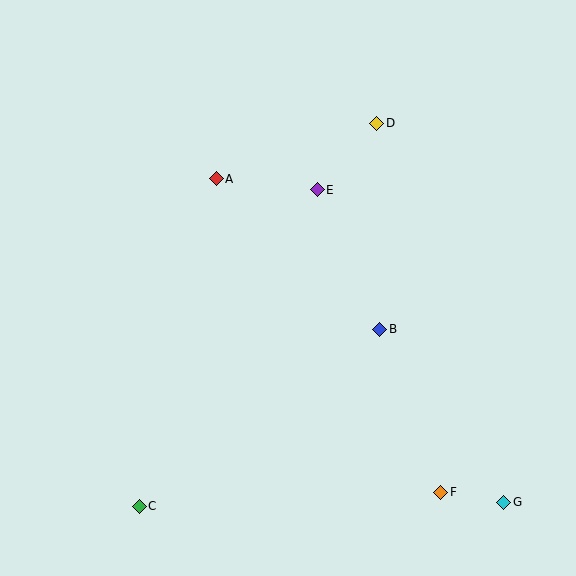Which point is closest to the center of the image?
Point B at (380, 329) is closest to the center.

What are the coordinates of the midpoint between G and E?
The midpoint between G and E is at (411, 346).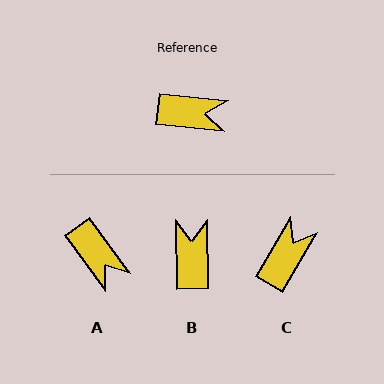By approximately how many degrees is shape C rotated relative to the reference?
Approximately 66 degrees counter-clockwise.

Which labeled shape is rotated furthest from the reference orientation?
B, about 97 degrees away.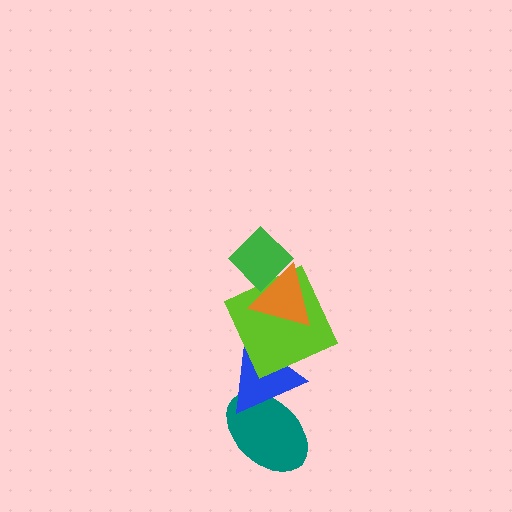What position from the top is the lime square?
The lime square is 3rd from the top.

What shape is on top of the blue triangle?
The lime square is on top of the blue triangle.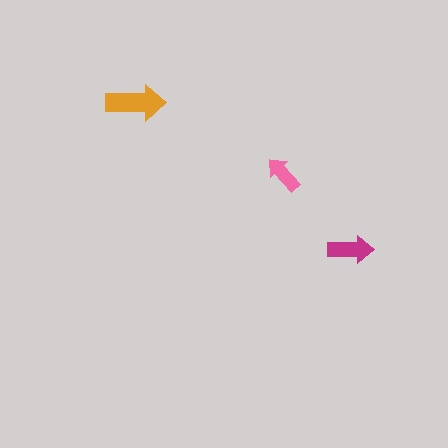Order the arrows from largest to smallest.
the orange one, the magenta one, the pink one.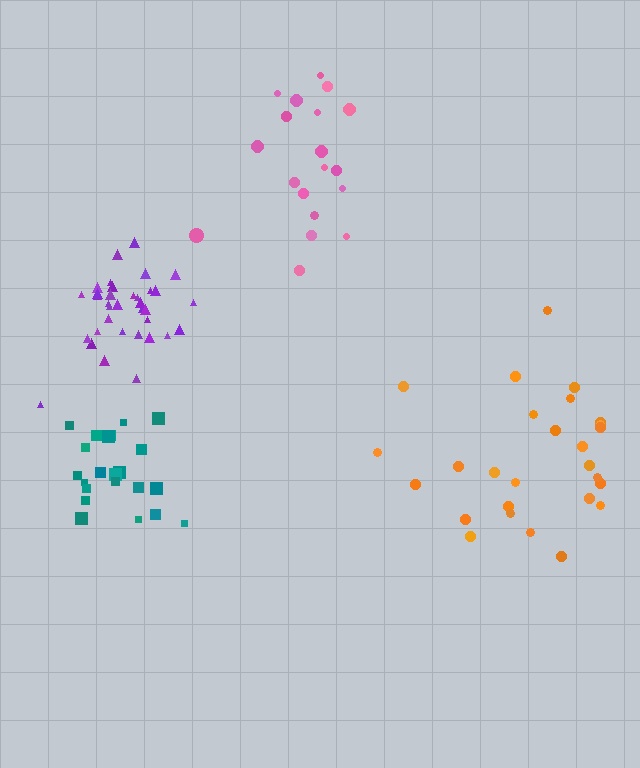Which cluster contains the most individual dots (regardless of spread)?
Purple (35).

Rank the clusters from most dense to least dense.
purple, teal, pink, orange.